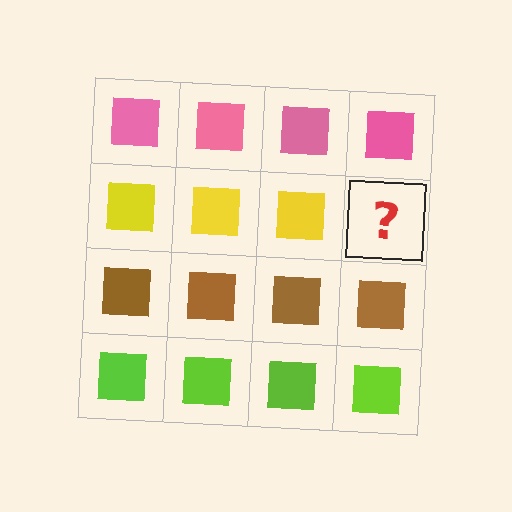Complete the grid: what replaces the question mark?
The question mark should be replaced with a yellow square.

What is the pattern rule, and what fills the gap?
The rule is that each row has a consistent color. The gap should be filled with a yellow square.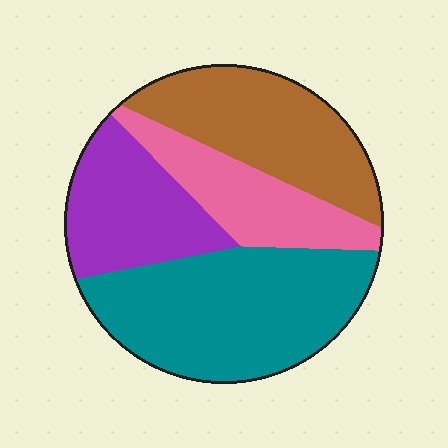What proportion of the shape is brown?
Brown covers roughly 25% of the shape.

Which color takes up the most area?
Teal, at roughly 35%.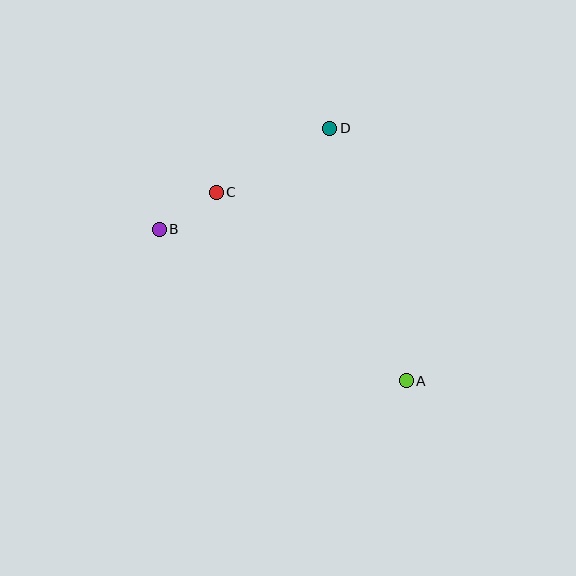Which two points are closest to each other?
Points B and C are closest to each other.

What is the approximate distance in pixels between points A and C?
The distance between A and C is approximately 268 pixels.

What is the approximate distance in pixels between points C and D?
The distance between C and D is approximately 130 pixels.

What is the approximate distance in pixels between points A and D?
The distance between A and D is approximately 264 pixels.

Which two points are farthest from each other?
Points A and B are farthest from each other.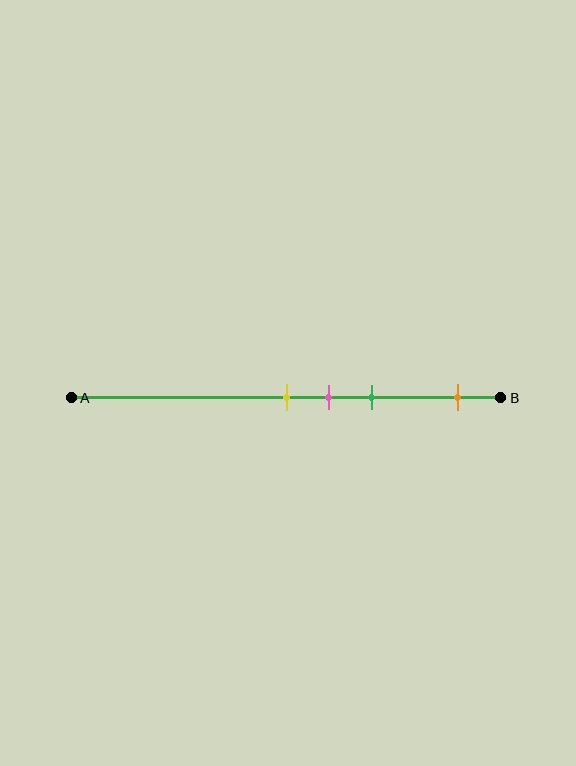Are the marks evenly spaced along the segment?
No, the marks are not evenly spaced.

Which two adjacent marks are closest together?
The yellow and pink marks are the closest adjacent pair.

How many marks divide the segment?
There are 4 marks dividing the segment.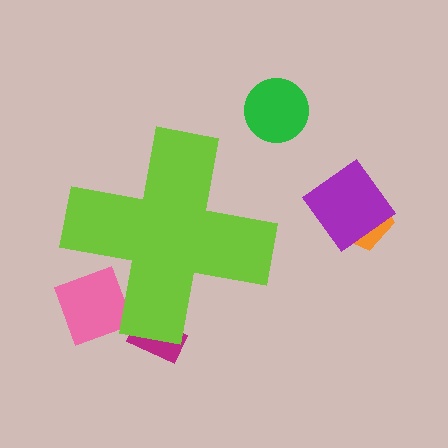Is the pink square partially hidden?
Yes, the pink square is partially hidden behind the lime cross.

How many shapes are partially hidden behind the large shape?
2 shapes are partially hidden.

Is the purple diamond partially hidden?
No, the purple diamond is fully visible.